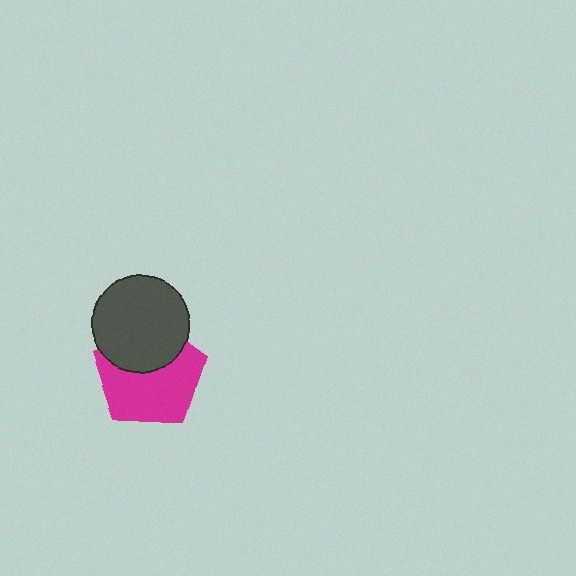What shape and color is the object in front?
The object in front is a dark gray circle.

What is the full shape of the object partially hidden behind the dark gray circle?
The partially hidden object is a magenta pentagon.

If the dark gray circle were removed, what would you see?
You would see the complete magenta pentagon.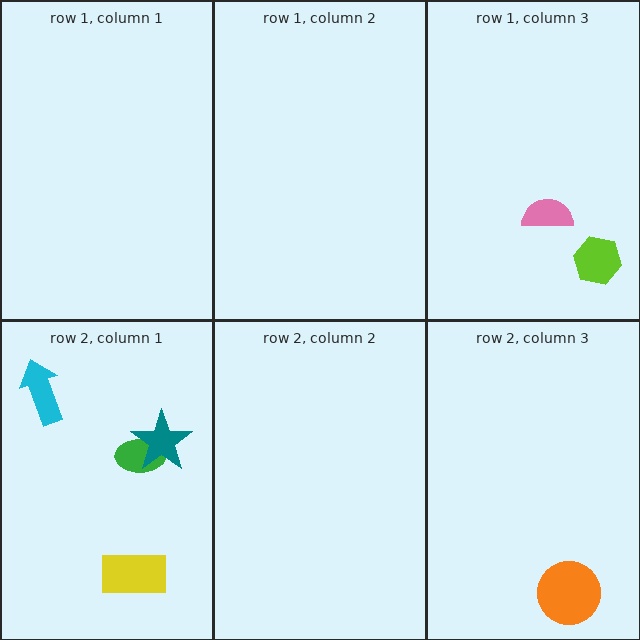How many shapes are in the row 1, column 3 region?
2.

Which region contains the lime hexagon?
The row 1, column 3 region.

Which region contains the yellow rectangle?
The row 2, column 1 region.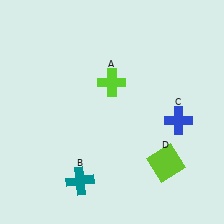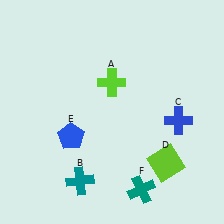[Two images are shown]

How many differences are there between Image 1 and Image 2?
There are 2 differences between the two images.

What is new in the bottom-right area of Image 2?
A teal cross (F) was added in the bottom-right area of Image 2.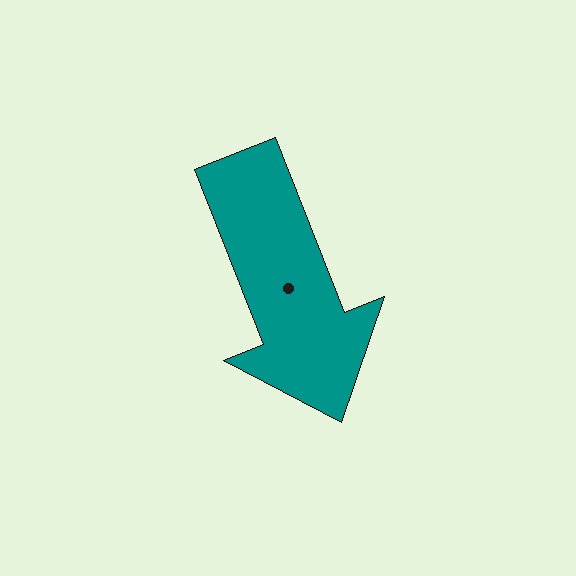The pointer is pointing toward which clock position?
Roughly 5 o'clock.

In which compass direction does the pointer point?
South.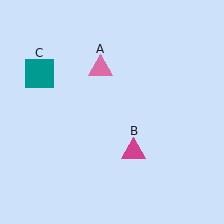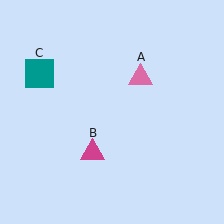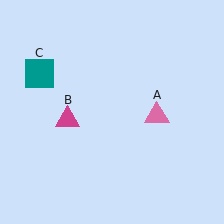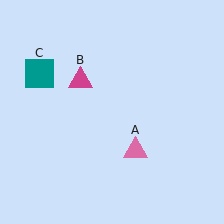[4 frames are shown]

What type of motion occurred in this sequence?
The pink triangle (object A), magenta triangle (object B) rotated clockwise around the center of the scene.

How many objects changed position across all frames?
2 objects changed position: pink triangle (object A), magenta triangle (object B).